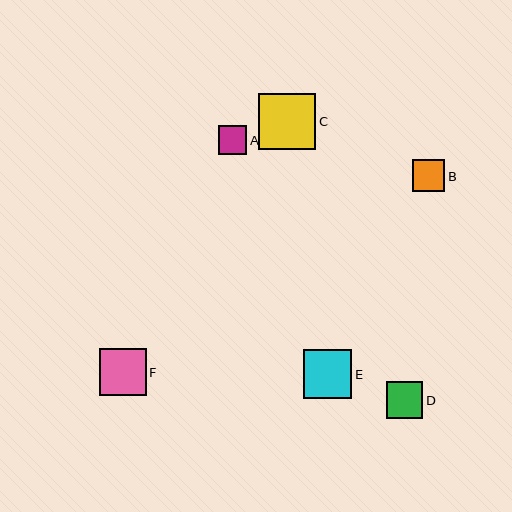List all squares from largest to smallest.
From largest to smallest: C, E, F, D, B, A.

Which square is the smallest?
Square A is the smallest with a size of approximately 28 pixels.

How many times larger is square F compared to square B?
Square F is approximately 1.5 times the size of square B.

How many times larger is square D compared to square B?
Square D is approximately 1.1 times the size of square B.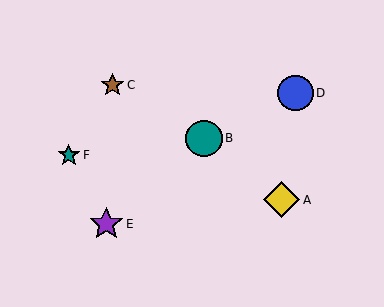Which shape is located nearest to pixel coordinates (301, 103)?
The blue circle (labeled D) at (296, 93) is nearest to that location.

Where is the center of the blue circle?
The center of the blue circle is at (296, 93).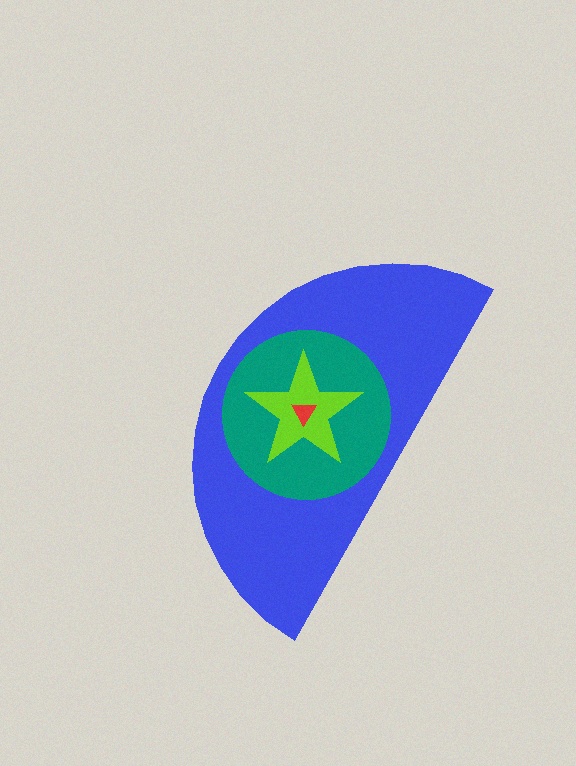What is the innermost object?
The red triangle.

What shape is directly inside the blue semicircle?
The teal circle.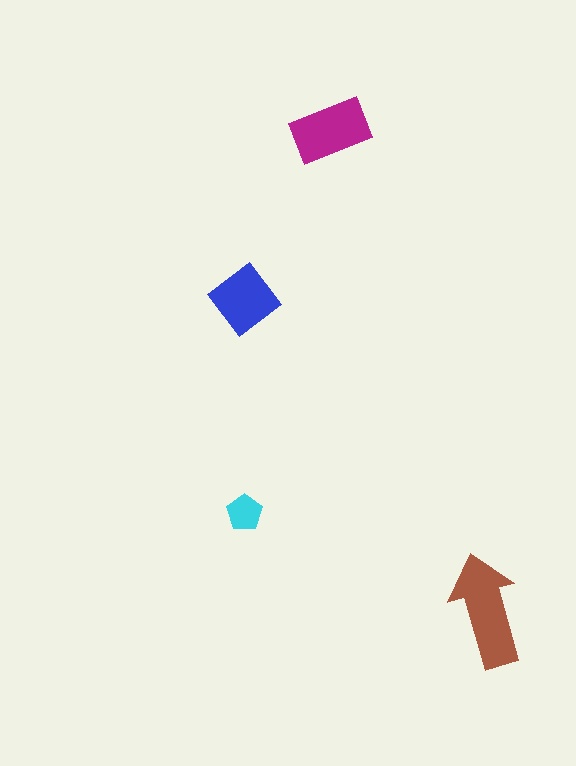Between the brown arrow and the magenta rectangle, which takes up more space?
The brown arrow.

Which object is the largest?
The brown arrow.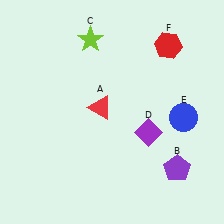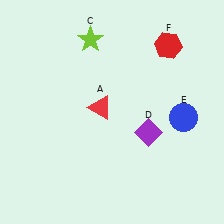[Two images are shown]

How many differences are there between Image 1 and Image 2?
There is 1 difference between the two images.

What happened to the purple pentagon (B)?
The purple pentagon (B) was removed in Image 2. It was in the bottom-right area of Image 1.